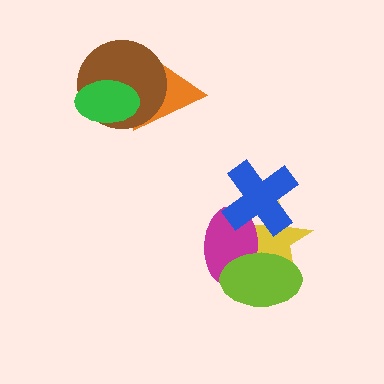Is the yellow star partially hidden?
Yes, it is partially covered by another shape.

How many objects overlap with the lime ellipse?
2 objects overlap with the lime ellipse.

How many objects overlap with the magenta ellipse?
3 objects overlap with the magenta ellipse.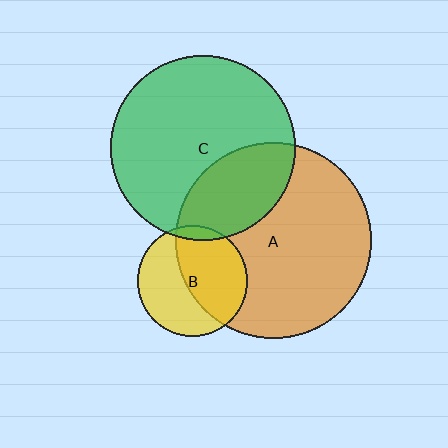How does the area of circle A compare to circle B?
Approximately 3.2 times.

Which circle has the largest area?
Circle A (orange).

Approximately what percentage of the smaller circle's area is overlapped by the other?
Approximately 55%.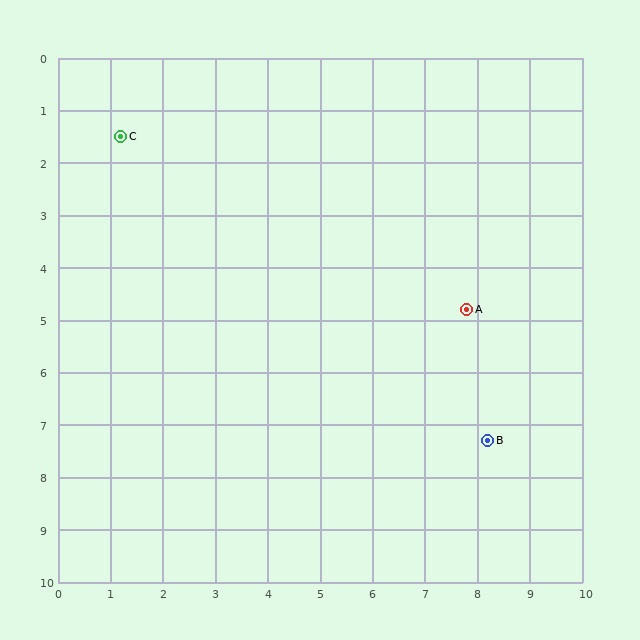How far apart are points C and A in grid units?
Points C and A are about 7.4 grid units apart.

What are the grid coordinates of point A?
Point A is at approximately (7.8, 4.8).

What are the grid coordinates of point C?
Point C is at approximately (1.2, 1.5).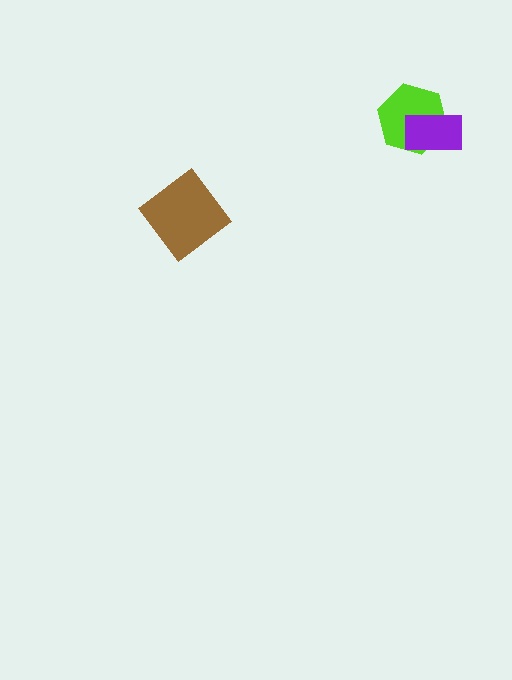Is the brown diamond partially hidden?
No, no other shape covers it.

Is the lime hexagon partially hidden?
Yes, it is partially covered by another shape.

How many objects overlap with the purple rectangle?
1 object overlaps with the purple rectangle.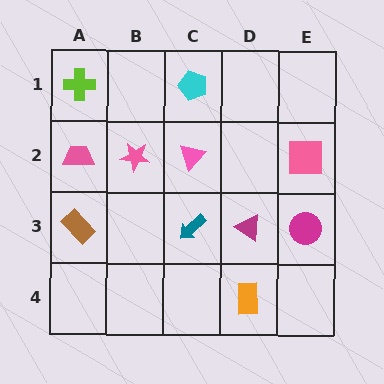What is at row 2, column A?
A pink trapezoid.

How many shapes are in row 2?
4 shapes.